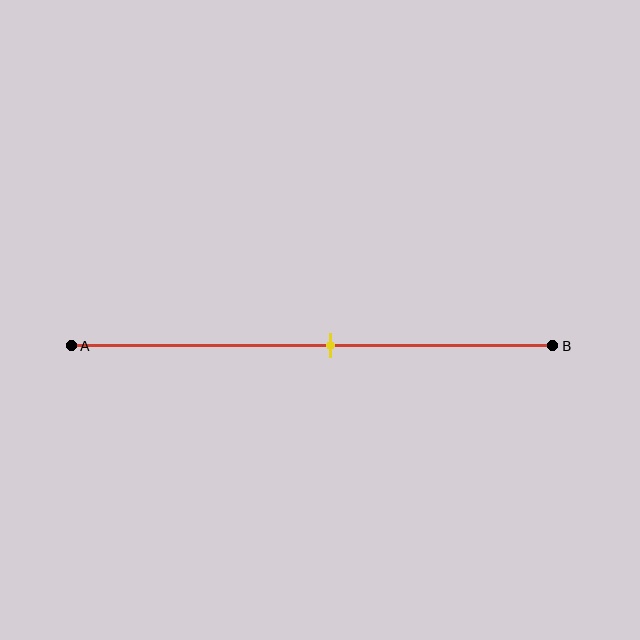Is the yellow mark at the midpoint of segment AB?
No, the mark is at about 55% from A, not at the 50% midpoint.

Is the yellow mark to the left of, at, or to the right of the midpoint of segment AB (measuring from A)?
The yellow mark is to the right of the midpoint of segment AB.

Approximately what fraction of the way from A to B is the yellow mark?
The yellow mark is approximately 55% of the way from A to B.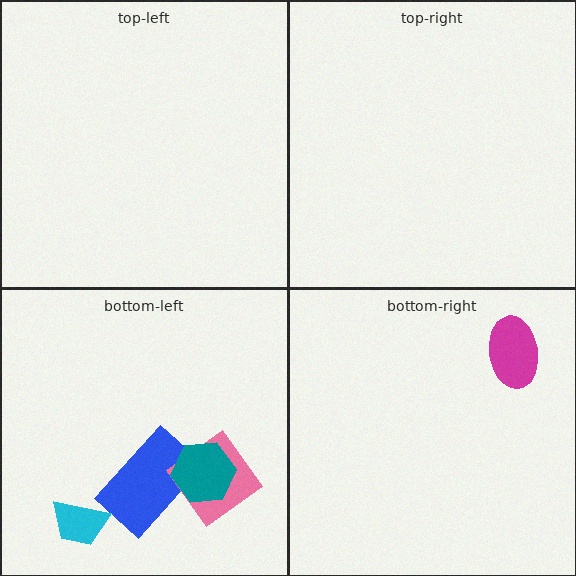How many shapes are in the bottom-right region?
1.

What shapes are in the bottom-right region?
The magenta ellipse.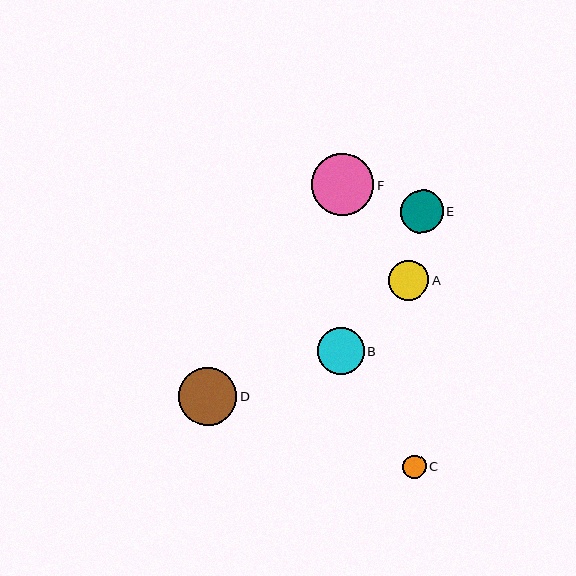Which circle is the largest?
Circle F is the largest with a size of approximately 62 pixels.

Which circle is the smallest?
Circle C is the smallest with a size of approximately 24 pixels.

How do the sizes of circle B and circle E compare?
Circle B and circle E are approximately the same size.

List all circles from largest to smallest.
From largest to smallest: F, D, B, E, A, C.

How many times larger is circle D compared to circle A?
Circle D is approximately 1.4 times the size of circle A.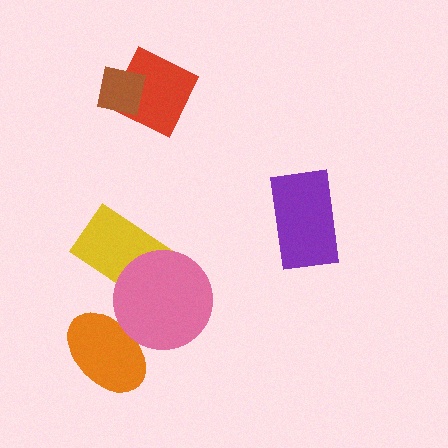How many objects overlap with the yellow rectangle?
1 object overlaps with the yellow rectangle.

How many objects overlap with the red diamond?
1 object overlaps with the red diamond.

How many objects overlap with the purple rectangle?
0 objects overlap with the purple rectangle.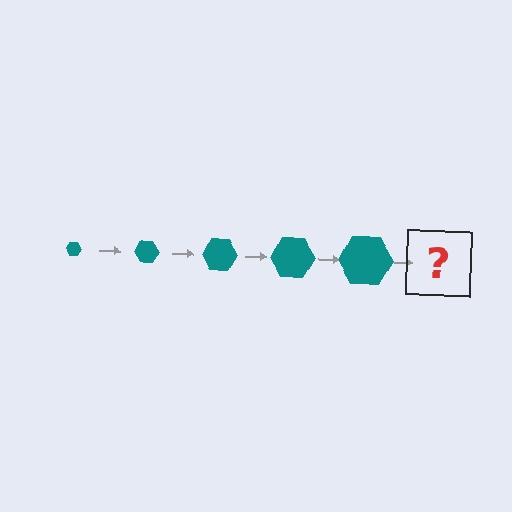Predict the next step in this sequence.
The next step is a teal hexagon, larger than the previous one.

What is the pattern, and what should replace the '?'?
The pattern is that the hexagon gets progressively larger each step. The '?' should be a teal hexagon, larger than the previous one.